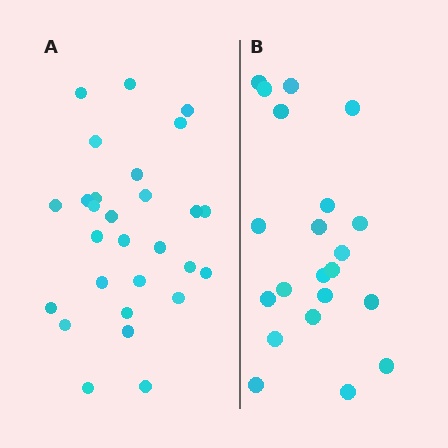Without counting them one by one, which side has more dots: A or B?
Region A (the left region) has more dots.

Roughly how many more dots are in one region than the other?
Region A has roughly 8 or so more dots than region B.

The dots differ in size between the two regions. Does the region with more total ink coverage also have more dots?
No. Region B has more total ink coverage because its dots are larger, but region A actually contains more individual dots. Total area can be misleading — the number of items is what matters here.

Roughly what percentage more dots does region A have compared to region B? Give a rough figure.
About 35% more.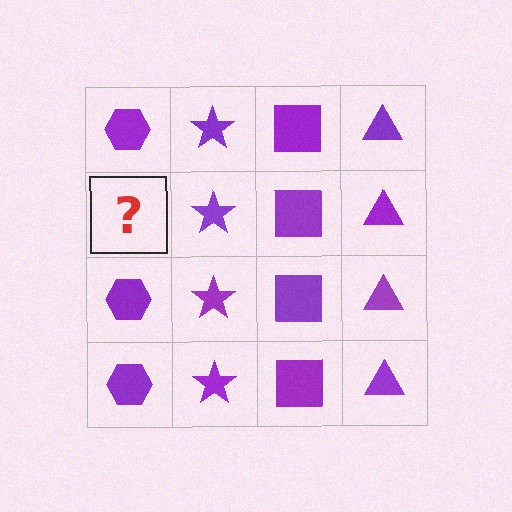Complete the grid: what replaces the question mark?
The question mark should be replaced with a purple hexagon.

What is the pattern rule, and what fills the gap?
The rule is that each column has a consistent shape. The gap should be filled with a purple hexagon.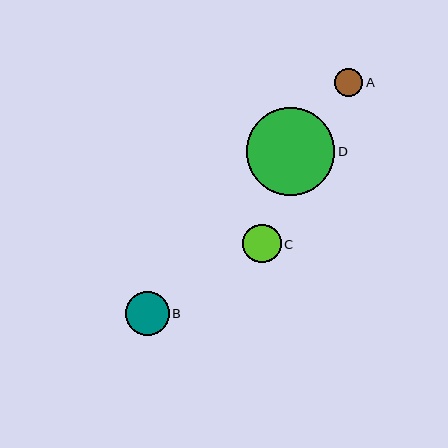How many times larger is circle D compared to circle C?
Circle D is approximately 2.3 times the size of circle C.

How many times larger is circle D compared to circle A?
Circle D is approximately 3.2 times the size of circle A.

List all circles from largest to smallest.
From largest to smallest: D, B, C, A.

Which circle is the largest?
Circle D is the largest with a size of approximately 88 pixels.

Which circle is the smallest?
Circle A is the smallest with a size of approximately 28 pixels.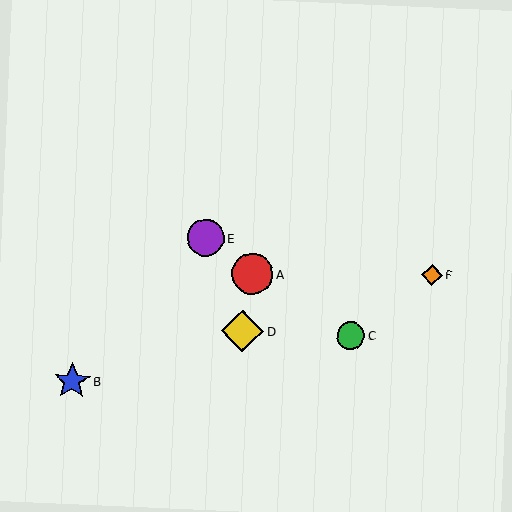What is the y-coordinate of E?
Object E is at y≈238.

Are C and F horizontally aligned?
No, C is at y≈336 and F is at y≈275.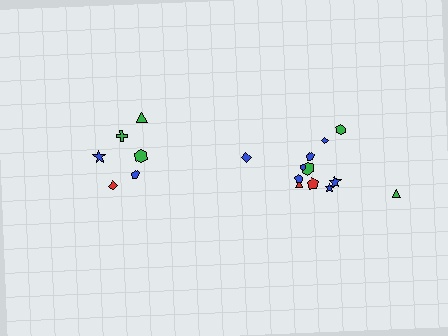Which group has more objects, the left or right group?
The right group.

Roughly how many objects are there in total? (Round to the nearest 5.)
Roughly 20 objects in total.